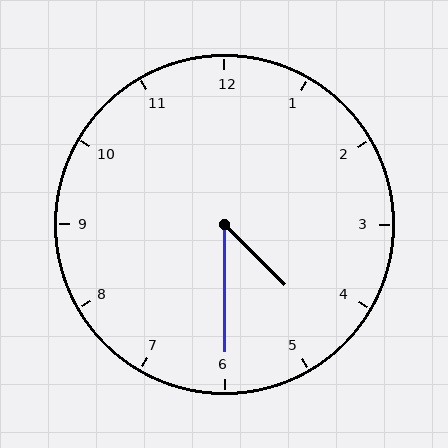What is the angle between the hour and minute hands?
Approximately 45 degrees.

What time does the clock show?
4:30.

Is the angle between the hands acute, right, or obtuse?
It is acute.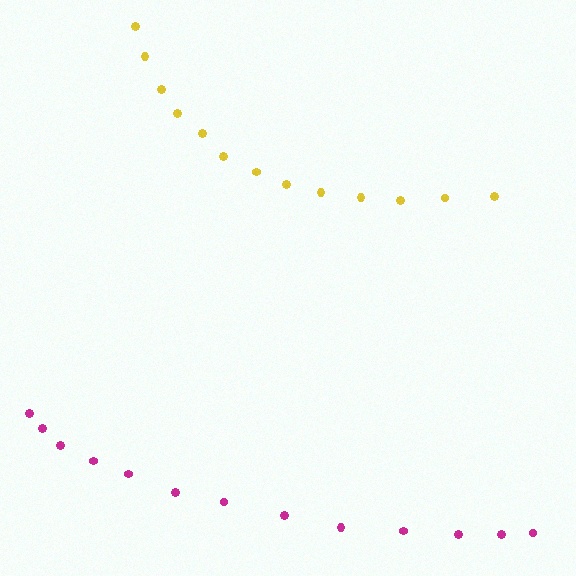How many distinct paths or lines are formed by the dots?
There are 2 distinct paths.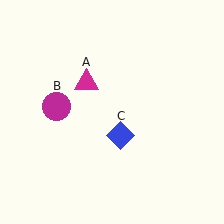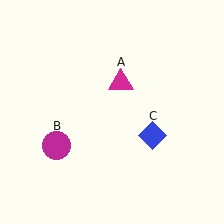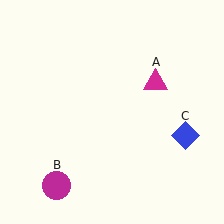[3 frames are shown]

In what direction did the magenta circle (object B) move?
The magenta circle (object B) moved down.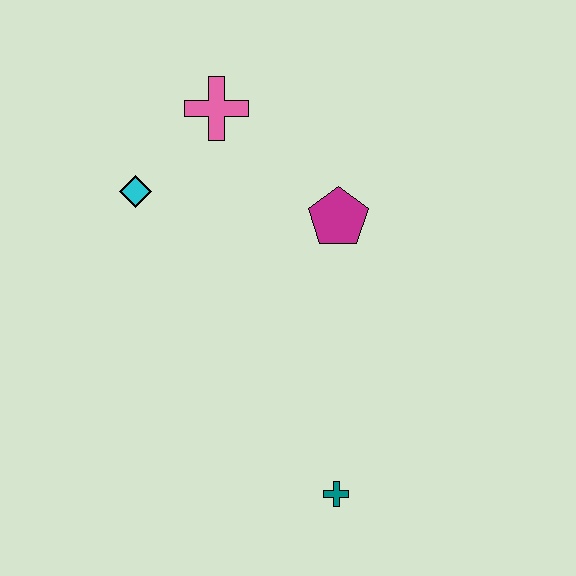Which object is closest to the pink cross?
The cyan diamond is closest to the pink cross.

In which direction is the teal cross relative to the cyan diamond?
The teal cross is below the cyan diamond.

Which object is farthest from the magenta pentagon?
The teal cross is farthest from the magenta pentagon.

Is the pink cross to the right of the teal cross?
No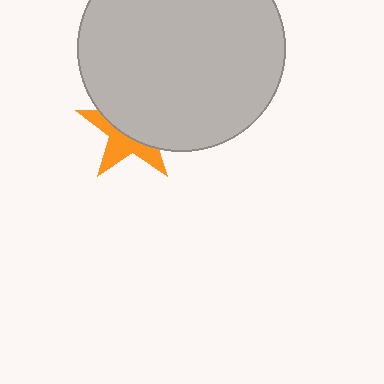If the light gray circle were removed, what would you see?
You would see the complete orange star.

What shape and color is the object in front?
The object in front is a light gray circle.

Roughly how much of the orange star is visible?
A small part of it is visible (roughly 42%).